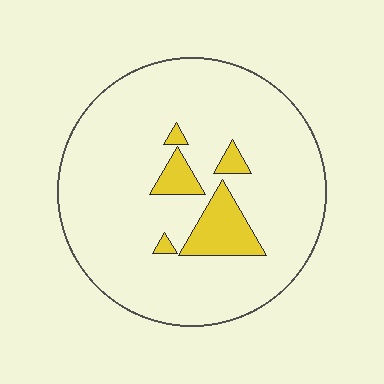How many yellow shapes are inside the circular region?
5.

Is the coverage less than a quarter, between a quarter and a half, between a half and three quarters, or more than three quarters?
Less than a quarter.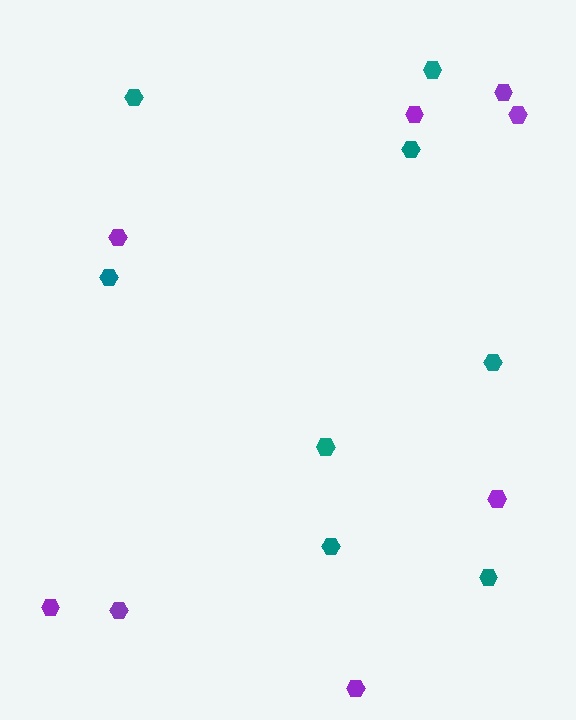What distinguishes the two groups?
There are 2 groups: one group of purple hexagons (8) and one group of teal hexagons (8).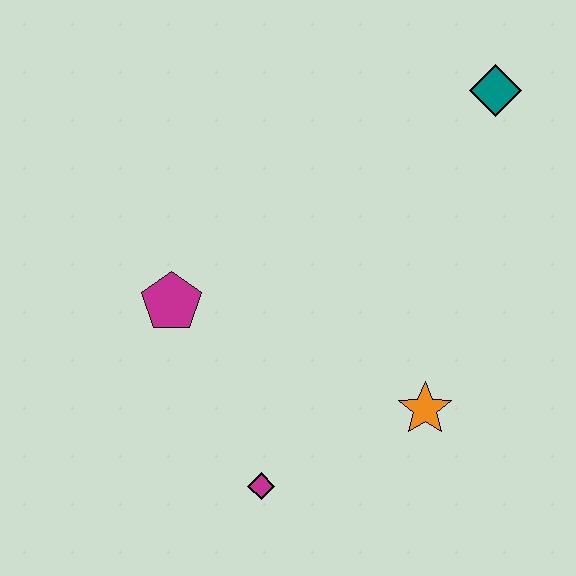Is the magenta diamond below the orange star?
Yes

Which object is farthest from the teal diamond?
The magenta diamond is farthest from the teal diamond.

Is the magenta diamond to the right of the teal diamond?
No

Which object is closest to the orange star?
The magenta diamond is closest to the orange star.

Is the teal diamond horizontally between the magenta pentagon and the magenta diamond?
No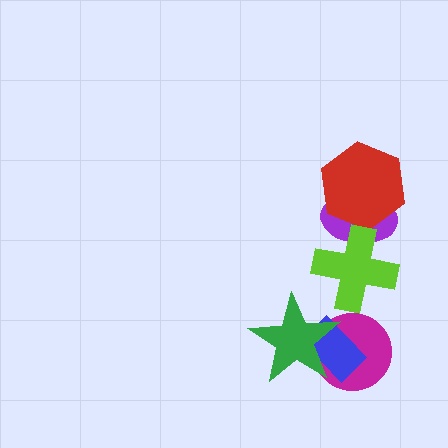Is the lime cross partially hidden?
No, no other shape covers it.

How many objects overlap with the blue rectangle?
2 objects overlap with the blue rectangle.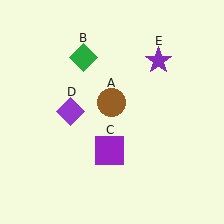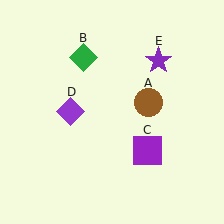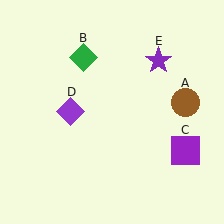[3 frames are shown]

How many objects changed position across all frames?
2 objects changed position: brown circle (object A), purple square (object C).